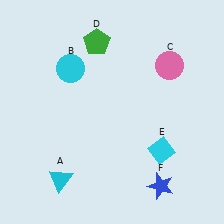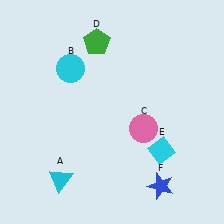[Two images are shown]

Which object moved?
The pink circle (C) moved down.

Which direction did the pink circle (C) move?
The pink circle (C) moved down.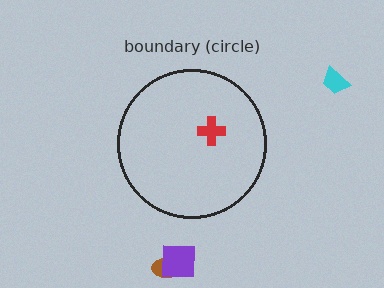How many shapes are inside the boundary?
1 inside, 3 outside.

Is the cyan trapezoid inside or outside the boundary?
Outside.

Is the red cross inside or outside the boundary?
Inside.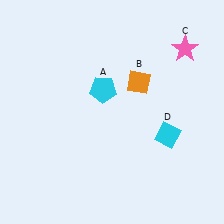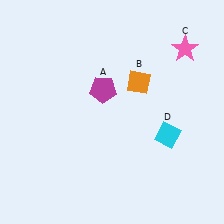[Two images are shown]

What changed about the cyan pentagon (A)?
In Image 1, A is cyan. In Image 2, it changed to magenta.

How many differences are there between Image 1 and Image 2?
There is 1 difference between the two images.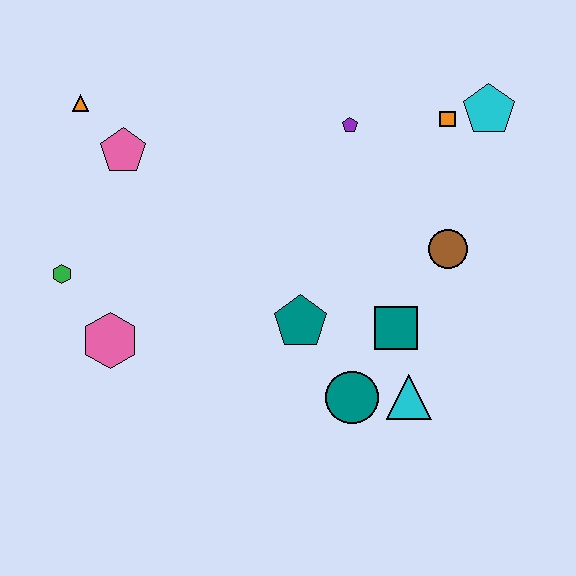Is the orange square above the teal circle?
Yes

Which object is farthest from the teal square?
The orange triangle is farthest from the teal square.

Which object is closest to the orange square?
The cyan pentagon is closest to the orange square.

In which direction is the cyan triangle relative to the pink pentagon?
The cyan triangle is to the right of the pink pentagon.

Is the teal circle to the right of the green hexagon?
Yes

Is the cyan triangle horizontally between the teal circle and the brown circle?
Yes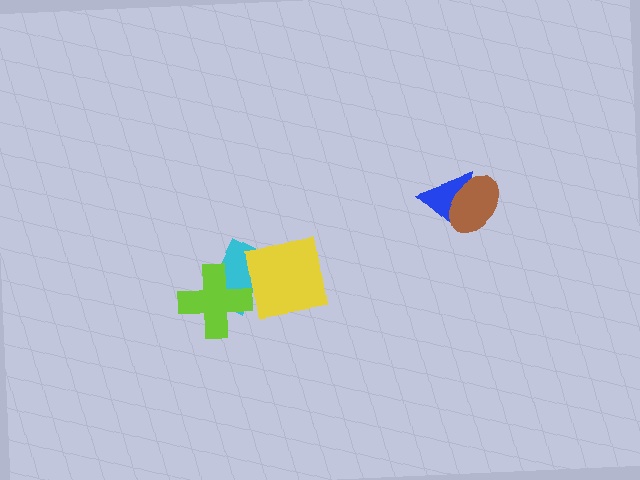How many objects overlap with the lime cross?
2 objects overlap with the lime cross.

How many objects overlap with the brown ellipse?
1 object overlaps with the brown ellipse.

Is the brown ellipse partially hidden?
No, no other shape covers it.